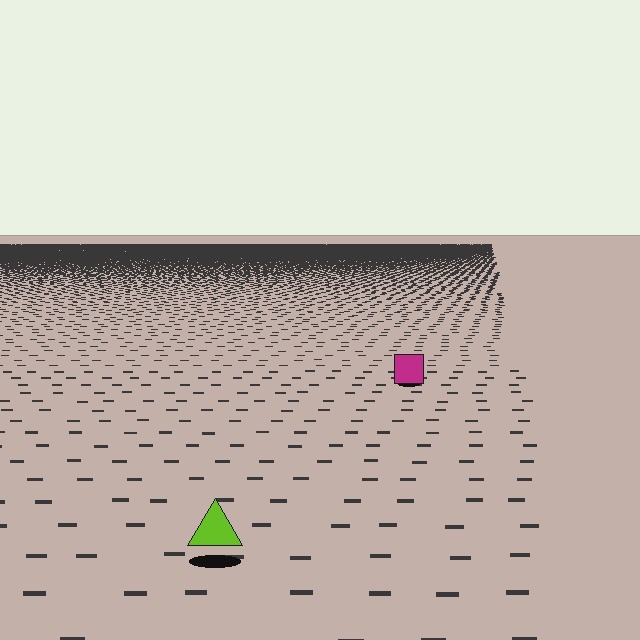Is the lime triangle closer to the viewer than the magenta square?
Yes. The lime triangle is closer — you can tell from the texture gradient: the ground texture is coarser near it.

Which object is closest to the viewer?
The lime triangle is closest. The texture marks near it are larger and more spread out.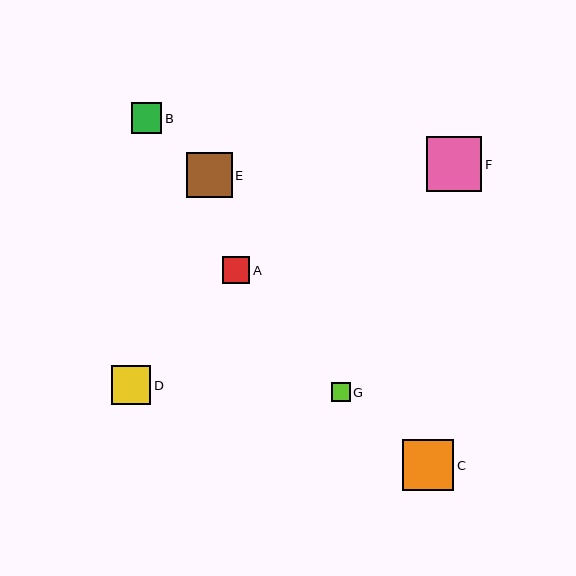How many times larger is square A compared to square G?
Square A is approximately 1.5 times the size of square G.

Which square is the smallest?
Square G is the smallest with a size of approximately 19 pixels.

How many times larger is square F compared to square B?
Square F is approximately 1.8 times the size of square B.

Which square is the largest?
Square F is the largest with a size of approximately 55 pixels.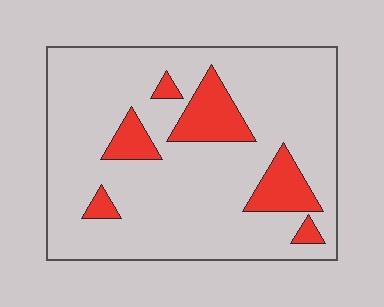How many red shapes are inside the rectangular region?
6.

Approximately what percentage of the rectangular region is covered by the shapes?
Approximately 15%.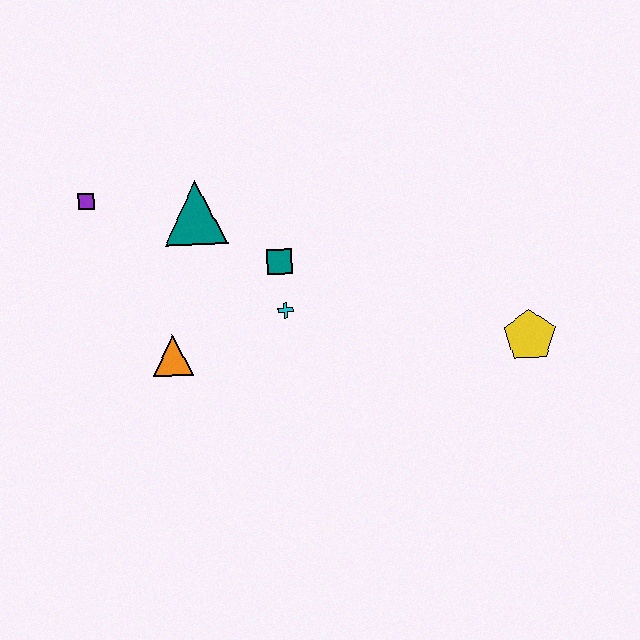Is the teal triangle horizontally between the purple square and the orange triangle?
No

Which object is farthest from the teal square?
The yellow pentagon is farthest from the teal square.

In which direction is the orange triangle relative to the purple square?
The orange triangle is below the purple square.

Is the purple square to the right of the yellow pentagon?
No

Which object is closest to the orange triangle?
The cyan cross is closest to the orange triangle.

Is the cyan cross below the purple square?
Yes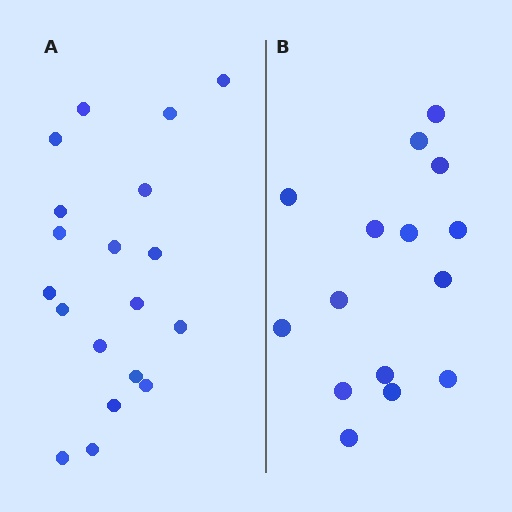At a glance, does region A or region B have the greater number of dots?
Region A (the left region) has more dots.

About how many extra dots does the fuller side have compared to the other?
Region A has about 4 more dots than region B.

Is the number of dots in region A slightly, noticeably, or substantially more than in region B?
Region A has noticeably more, but not dramatically so. The ratio is roughly 1.3 to 1.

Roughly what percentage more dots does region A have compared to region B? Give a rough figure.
About 25% more.